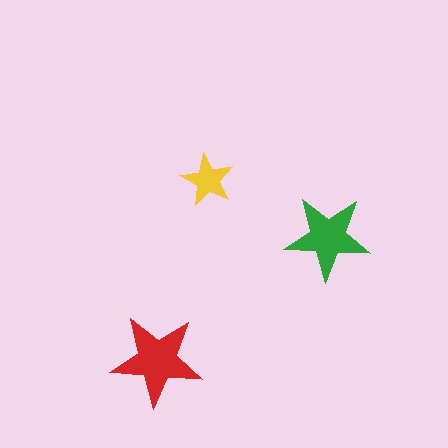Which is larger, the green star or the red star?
The red one.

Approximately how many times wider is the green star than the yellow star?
About 1.5 times wider.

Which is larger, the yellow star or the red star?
The red one.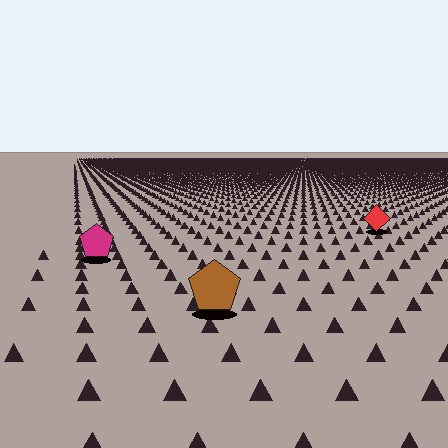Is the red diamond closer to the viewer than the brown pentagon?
No. The brown pentagon is closer — you can tell from the texture gradient: the ground texture is coarser near it.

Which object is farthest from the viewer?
The red diamond is farthest from the viewer. It appears smaller and the ground texture around it is denser.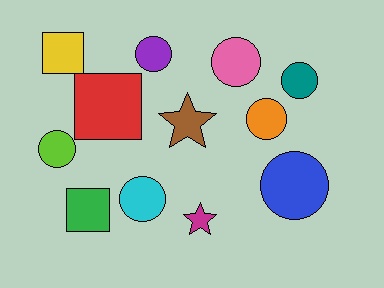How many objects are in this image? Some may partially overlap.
There are 12 objects.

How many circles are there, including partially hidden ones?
There are 7 circles.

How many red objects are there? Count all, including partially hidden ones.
There is 1 red object.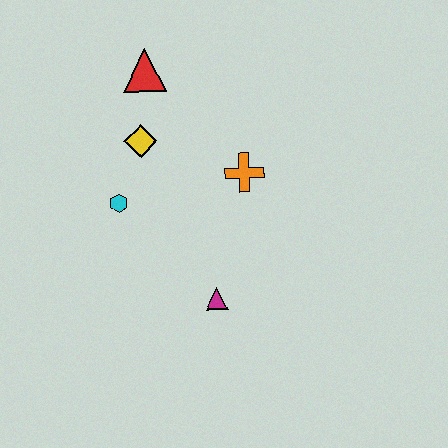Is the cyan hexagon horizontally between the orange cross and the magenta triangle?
No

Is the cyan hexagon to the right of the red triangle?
No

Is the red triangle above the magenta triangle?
Yes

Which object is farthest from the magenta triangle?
The red triangle is farthest from the magenta triangle.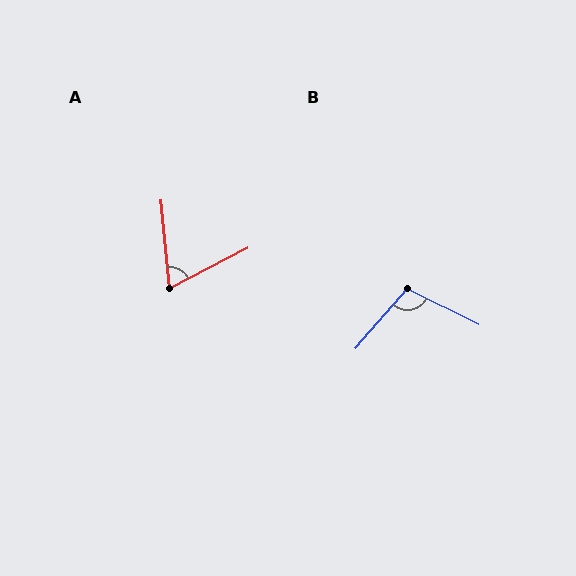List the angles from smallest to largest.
A (68°), B (105°).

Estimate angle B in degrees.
Approximately 105 degrees.